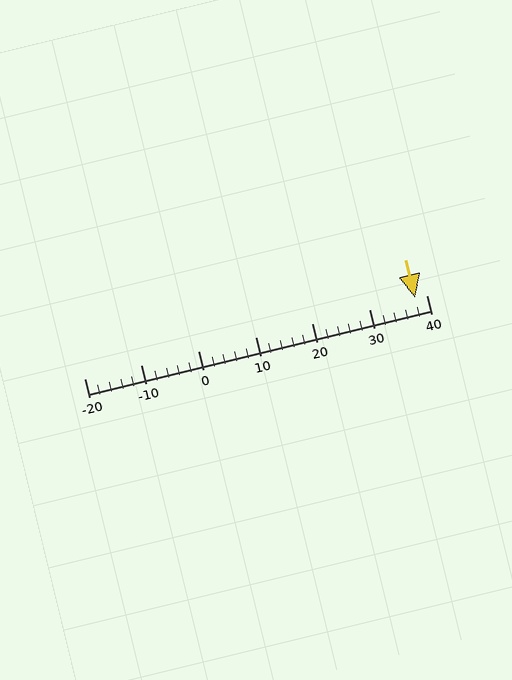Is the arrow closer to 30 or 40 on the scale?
The arrow is closer to 40.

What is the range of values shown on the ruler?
The ruler shows values from -20 to 40.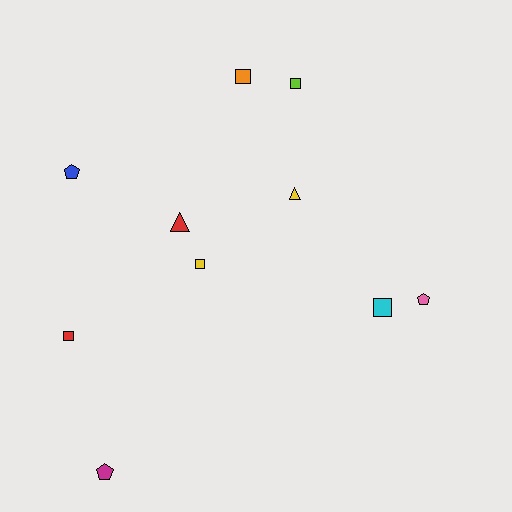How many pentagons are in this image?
There are 3 pentagons.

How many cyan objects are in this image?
There is 1 cyan object.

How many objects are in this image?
There are 10 objects.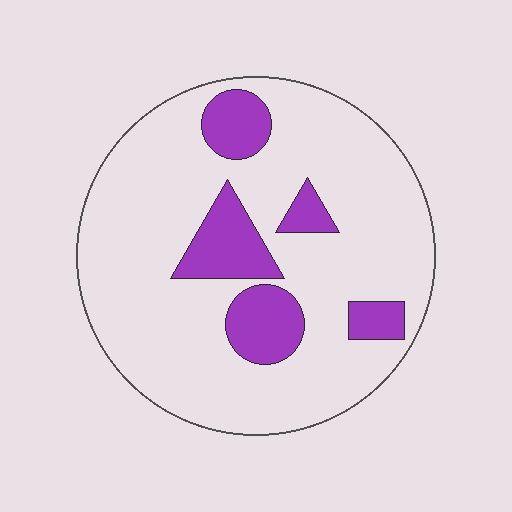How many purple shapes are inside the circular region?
5.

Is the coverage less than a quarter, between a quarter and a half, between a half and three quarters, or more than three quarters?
Less than a quarter.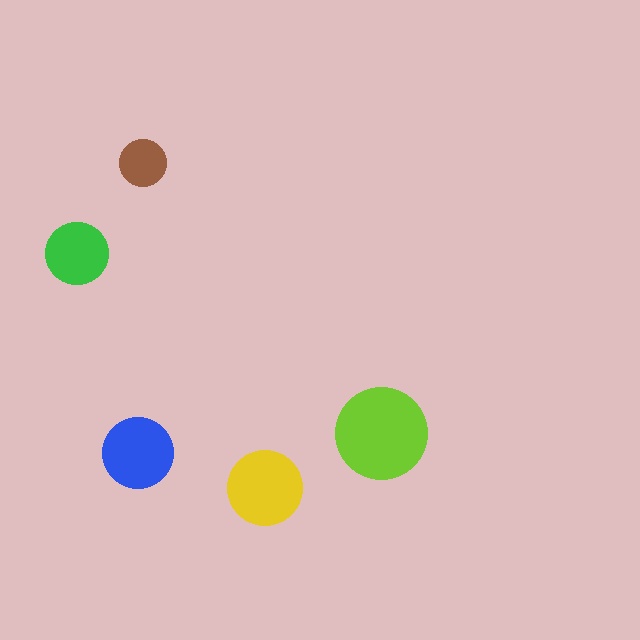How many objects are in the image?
There are 5 objects in the image.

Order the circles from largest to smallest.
the lime one, the yellow one, the blue one, the green one, the brown one.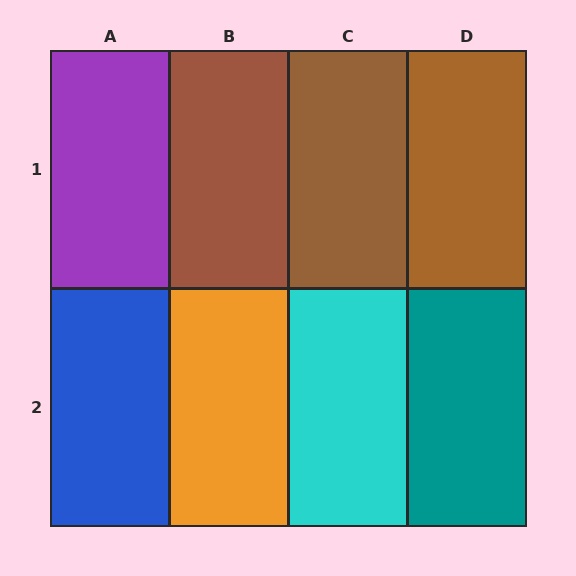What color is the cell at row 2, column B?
Orange.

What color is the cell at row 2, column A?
Blue.